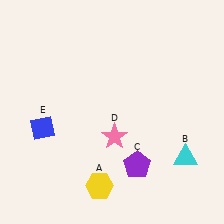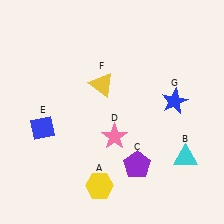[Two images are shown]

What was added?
A yellow triangle (F), a blue star (G) were added in Image 2.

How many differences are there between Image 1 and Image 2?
There are 2 differences between the two images.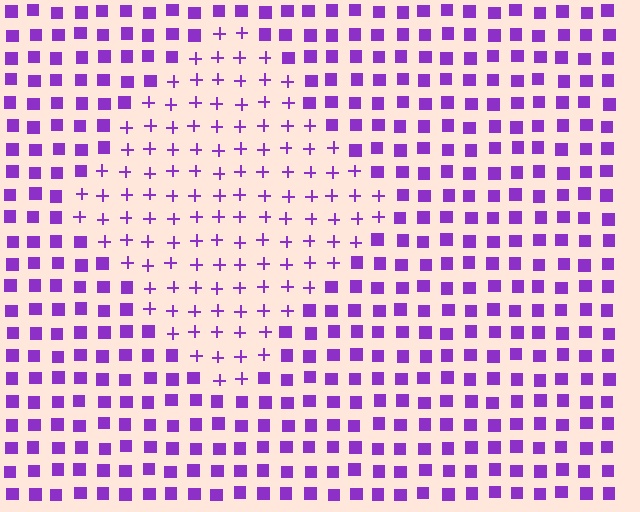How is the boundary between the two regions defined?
The boundary is defined by a change in element shape: plus signs inside vs. squares outside. All elements share the same color and spacing.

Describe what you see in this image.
The image is filled with small purple elements arranged in a uniform grid. A diamond-shaped region contains plus signs, while the surrounding area contains squares. The boundary is defined purely by the change in element shape.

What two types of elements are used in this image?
The image uses plus signs inside the diamond region and squares outside it.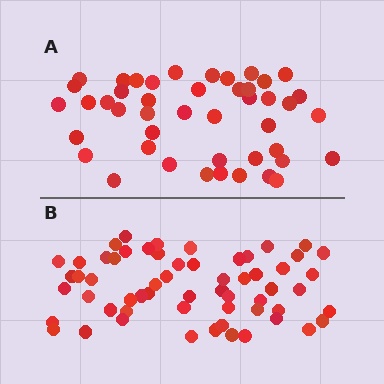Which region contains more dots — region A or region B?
Region B (the bottom region) has more dots.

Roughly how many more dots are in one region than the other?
Region B has approximately 15 more dots than region A.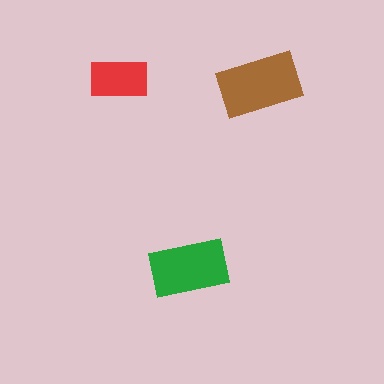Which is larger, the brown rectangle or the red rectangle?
The brown one.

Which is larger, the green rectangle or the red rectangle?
The green one.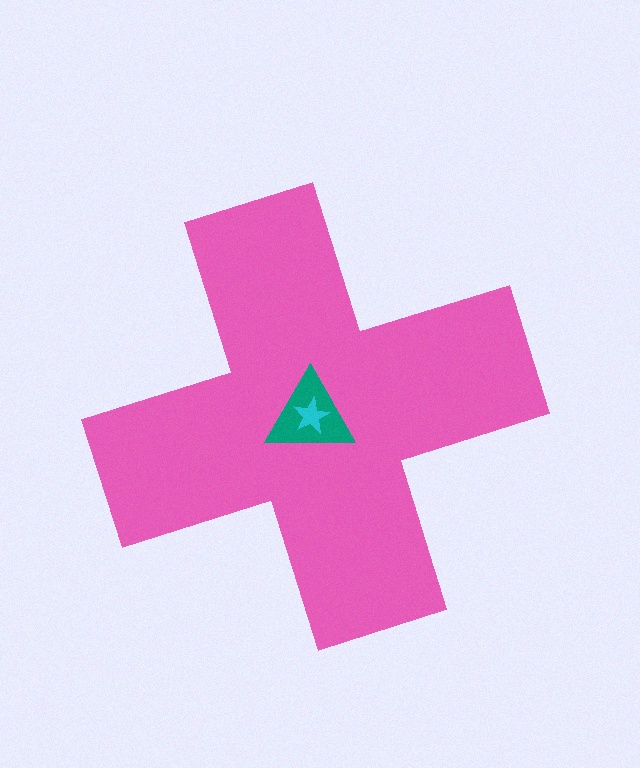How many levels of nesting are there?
3.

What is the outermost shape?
The pink cross.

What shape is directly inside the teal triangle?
The cyan star.